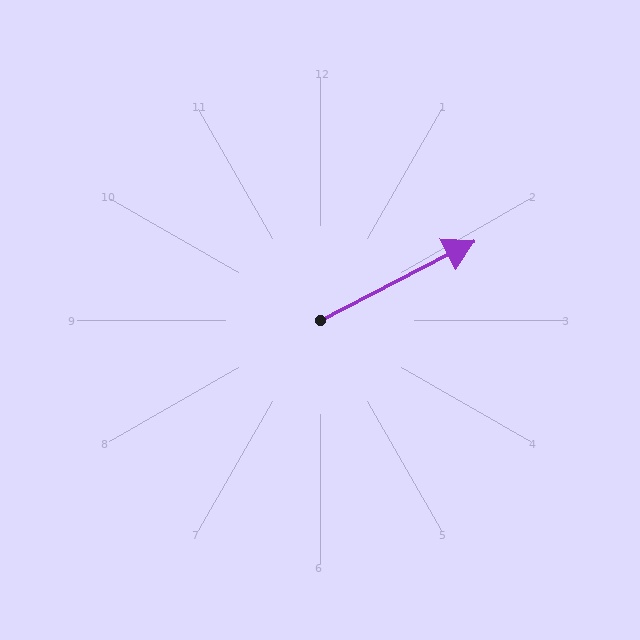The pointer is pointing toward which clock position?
Roughly 2 o'clock.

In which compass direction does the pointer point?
Northeast.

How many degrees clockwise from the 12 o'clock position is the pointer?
Approximately 63 degrees.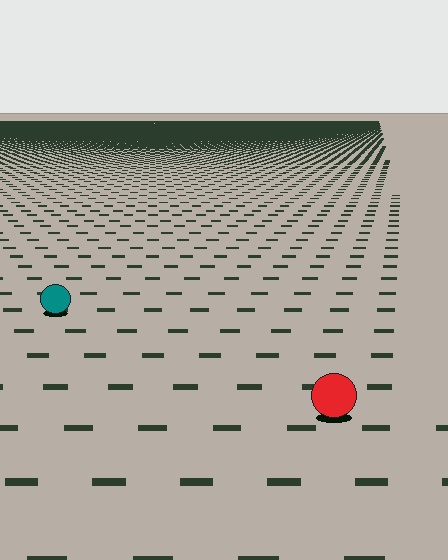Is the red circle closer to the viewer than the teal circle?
Yes. The red circle is closer — you can tell from the texture gradient: the ground texture is coarser near it.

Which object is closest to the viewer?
The red circle is closest. The texture marks near it are larger and more spread out.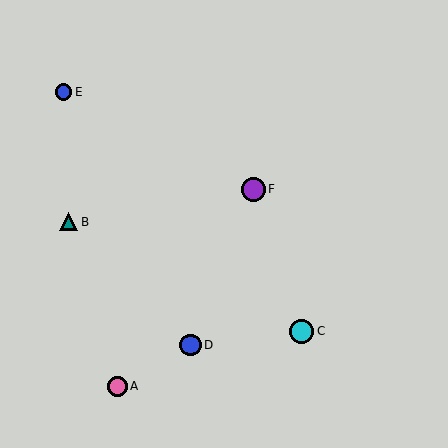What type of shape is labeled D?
Shape D is a blue circle.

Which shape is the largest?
The purple circle (labeled F) is the largest.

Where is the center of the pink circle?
The center of the pink circle is at (117, 386).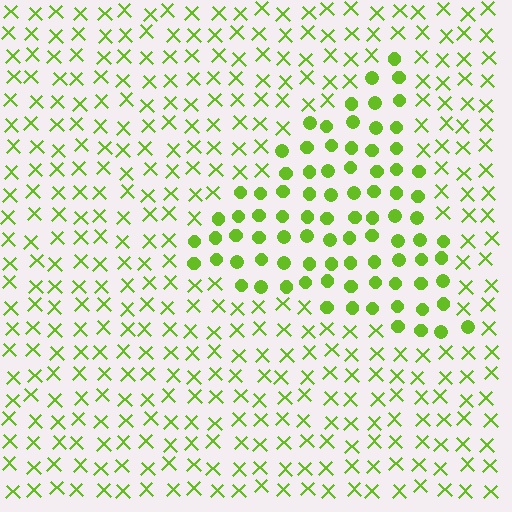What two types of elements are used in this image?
The image uses circles inside the triangle region and X marks outside it.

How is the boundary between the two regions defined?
The boundary is defined by a change in element shape: circles inside vs. X marks outside. All elements share the same color and spacing.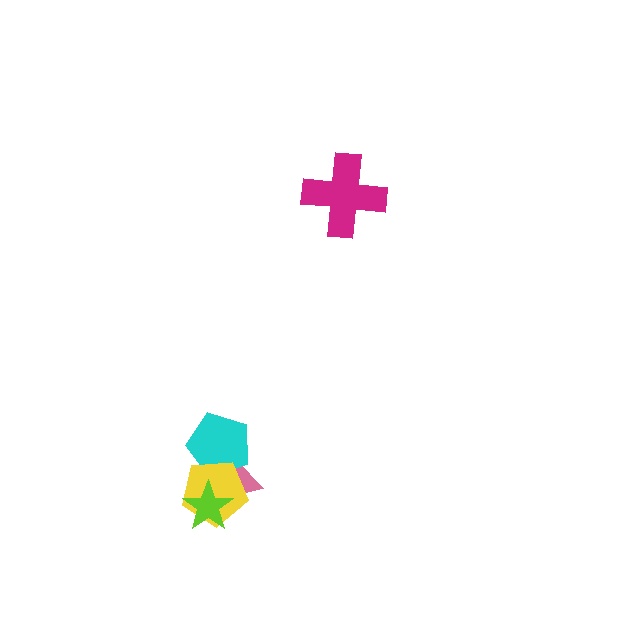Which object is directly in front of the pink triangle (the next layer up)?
The cyan pentagon is directly in front of the pink triangle.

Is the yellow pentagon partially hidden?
Yes, it is partially covered by another shape.